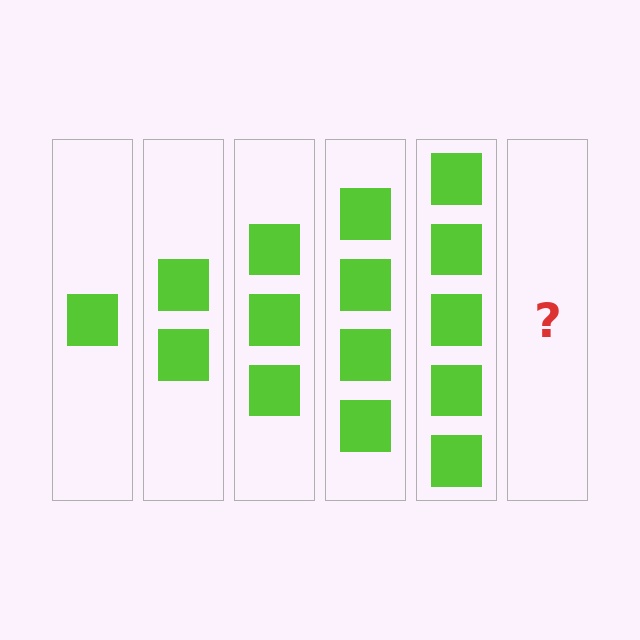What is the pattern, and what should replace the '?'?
The pattern is that each step adds one more square. The '?' should be 6 squares.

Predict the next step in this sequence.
The next step is 6 squares.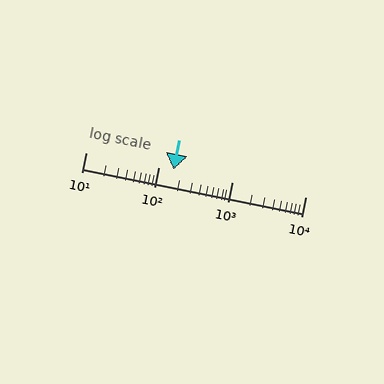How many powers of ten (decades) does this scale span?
The scale spans 3 decades, from 10 to 10000.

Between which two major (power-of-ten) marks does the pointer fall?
The pointer is between 100 and 1000.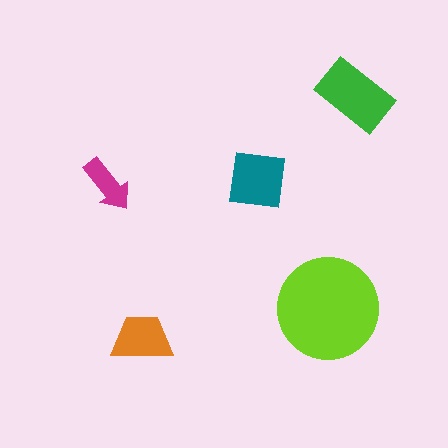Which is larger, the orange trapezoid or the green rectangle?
The green rectangle.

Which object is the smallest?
The magenta arrow.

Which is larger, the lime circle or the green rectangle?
The lime circle.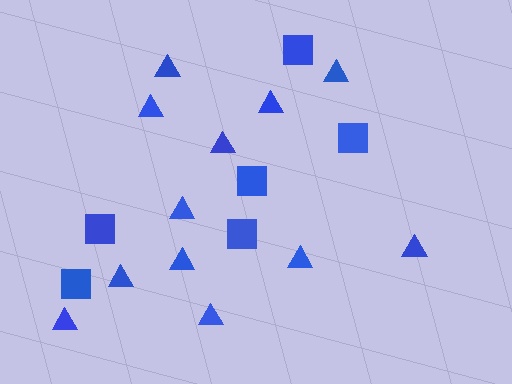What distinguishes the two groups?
There are 2 groups: one group of triangles (12) and one group of squares (6).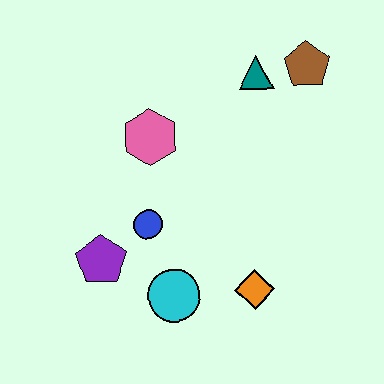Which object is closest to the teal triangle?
The brown pentagon is closest to the teal triangle.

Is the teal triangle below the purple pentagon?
No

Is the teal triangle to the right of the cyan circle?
Yes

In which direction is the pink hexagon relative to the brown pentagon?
The pink hexagon is to the left of the brown pentagon.